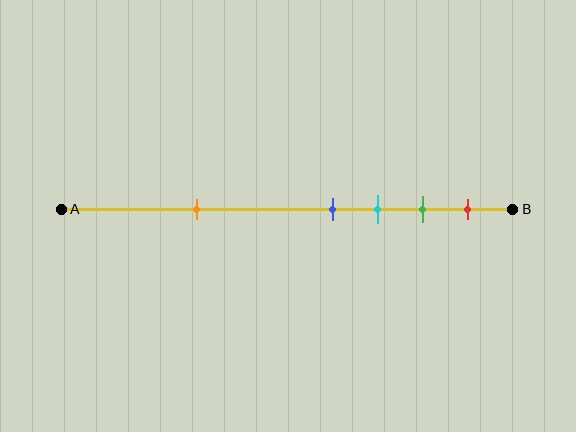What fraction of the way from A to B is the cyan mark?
The cyan mark is approximately 70% (0.7) of the way from A to B.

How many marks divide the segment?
There are 5 marks dividing the segment.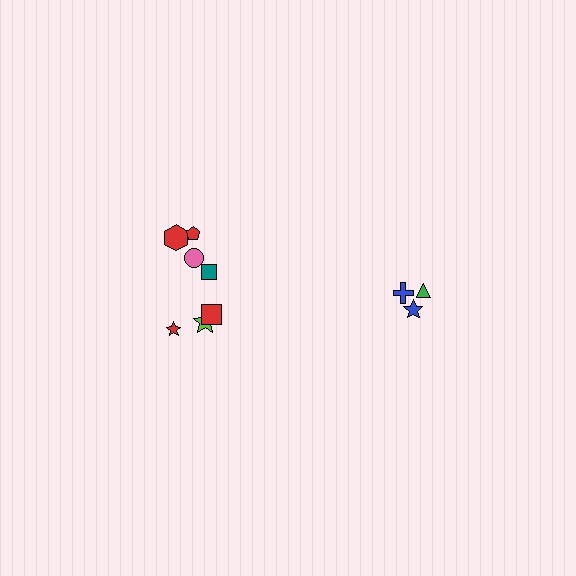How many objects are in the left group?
There are 7 objects.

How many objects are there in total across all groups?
There are 10 objects.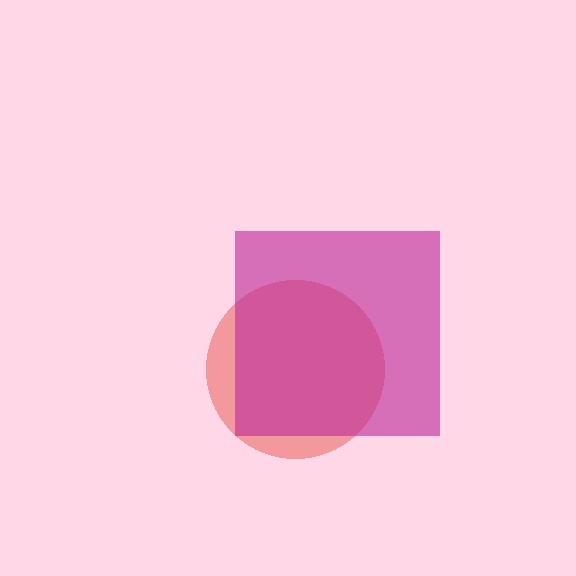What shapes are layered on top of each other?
The layered shapes are: a red circle, a magenta square.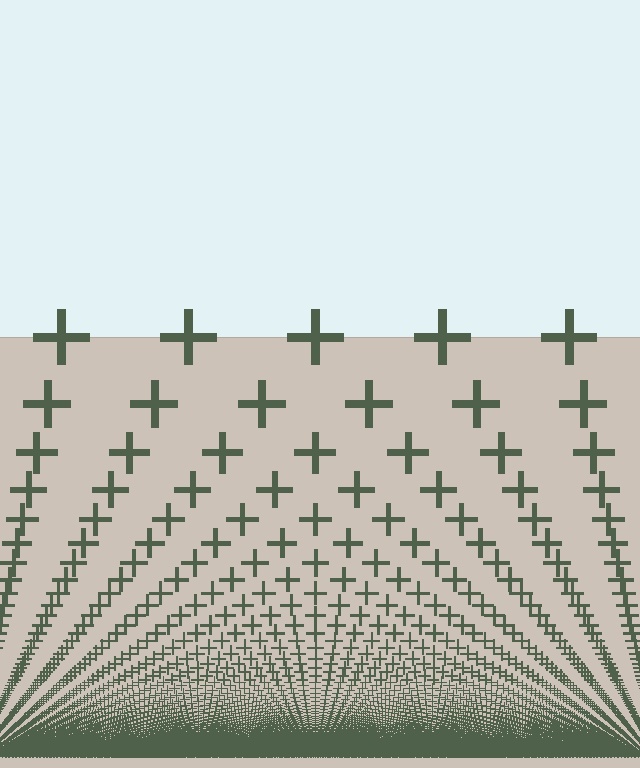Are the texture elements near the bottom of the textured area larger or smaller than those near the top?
Smaller. The gradient is inverted — elements near the bottom are smaller and denser.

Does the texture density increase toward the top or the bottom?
Density increases toward the bottom.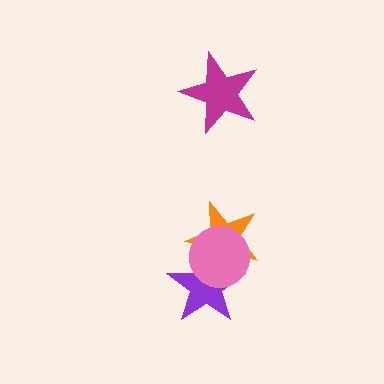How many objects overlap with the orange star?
2 objects overlap with the orange star.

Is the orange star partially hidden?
Yes, it is partially covered by another shape.